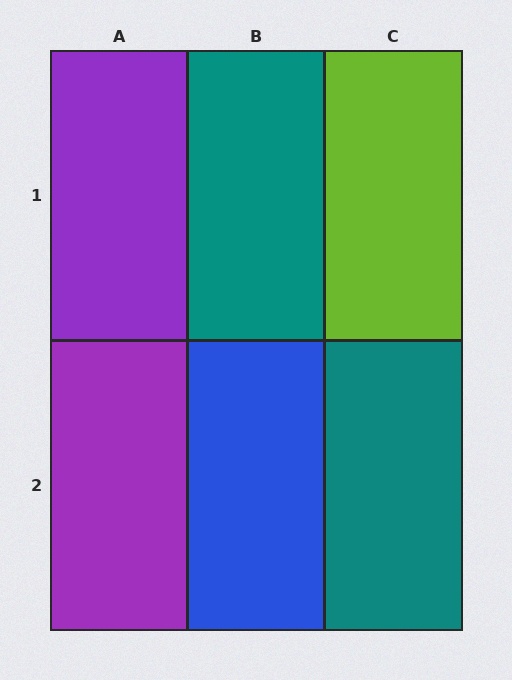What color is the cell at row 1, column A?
Purple.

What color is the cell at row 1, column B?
Teal.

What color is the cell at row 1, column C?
Lime.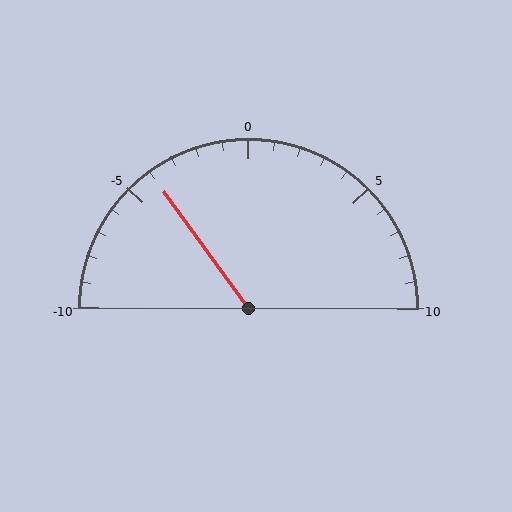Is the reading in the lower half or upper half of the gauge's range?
The reading is in the lower half of the range (-10 to 10).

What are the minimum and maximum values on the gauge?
The gauge ranges from -10 to 10.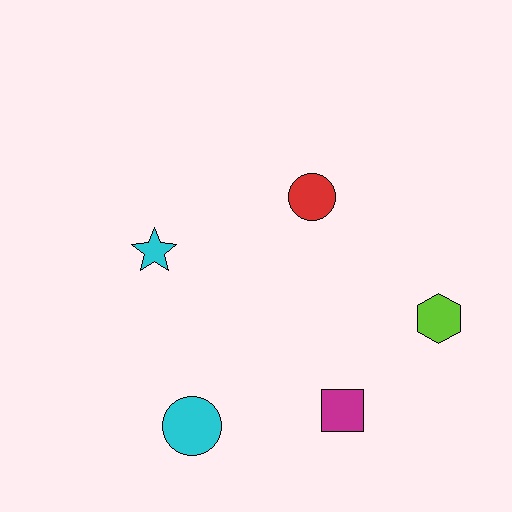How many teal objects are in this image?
There are no teal objects.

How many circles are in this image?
There are 2 circles.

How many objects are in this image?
There are 5 objects.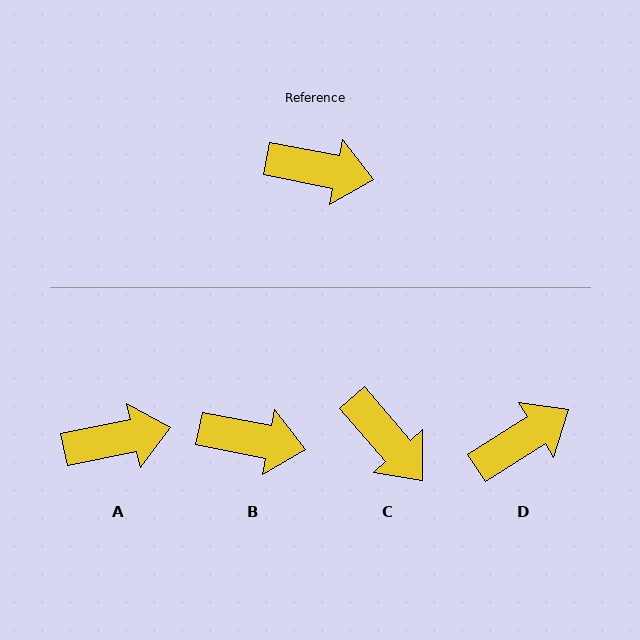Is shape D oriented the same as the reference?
No, it is off by about 43 degrees.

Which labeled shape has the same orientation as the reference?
B.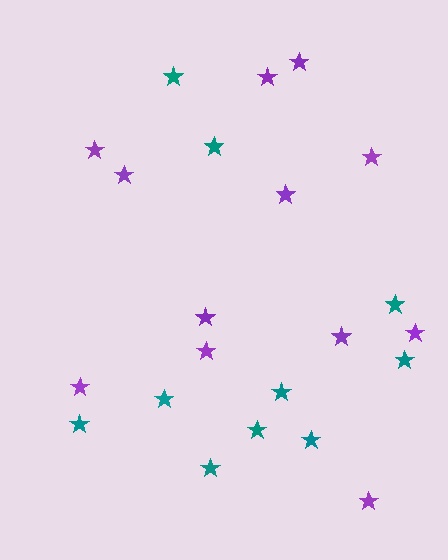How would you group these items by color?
There are 2 groups: one group of teal stars (10) and one group of purple stars (12).